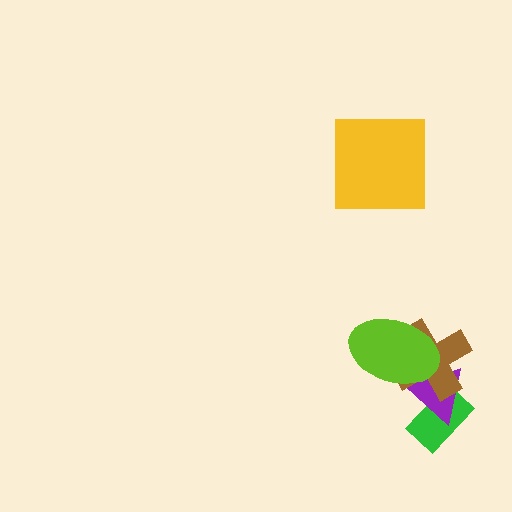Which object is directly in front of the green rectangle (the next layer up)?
The purple triangle is directly in front of the green rectangle.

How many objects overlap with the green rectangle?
2 objects overlap with the green rectangle.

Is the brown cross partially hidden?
Yes, it is partially covered by another shape.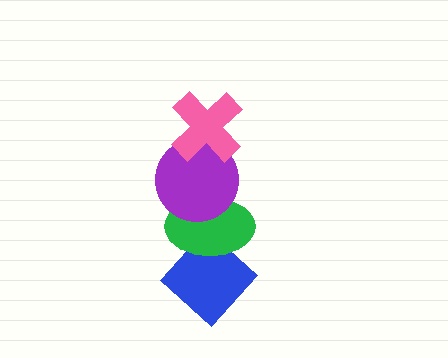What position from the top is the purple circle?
The purple circle is 2nd from the top.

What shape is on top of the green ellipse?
The purple circle is on top of the green ellipse.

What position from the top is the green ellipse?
The green ellipse is 3rd from the top.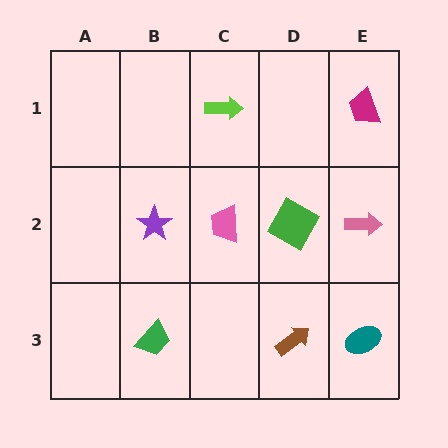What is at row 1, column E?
A magenta trapezoid.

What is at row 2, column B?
A purple star.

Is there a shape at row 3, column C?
No, that cell is empty.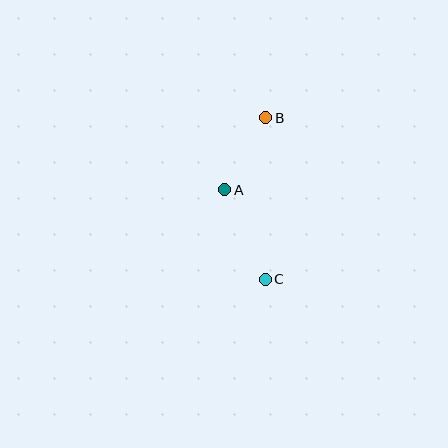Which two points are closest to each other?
Points A and B are closest to each other.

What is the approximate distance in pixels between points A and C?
The distance between A and C is approximately 98 pixels.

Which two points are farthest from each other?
Points B and C are farthest from each other.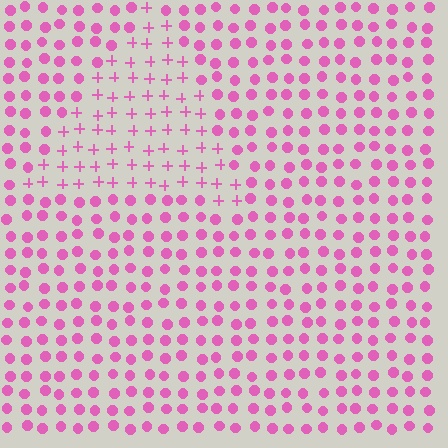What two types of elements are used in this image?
The image uses plus signs inside the triangle region and circles outside it.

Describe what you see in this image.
The image is filled with small pink elements arranged in a uniform grid. A triangle-shaped region contains plus signs, while the surrounding area contains circles. The boundary is defined purely by the change in element shape.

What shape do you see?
I see a triangle.